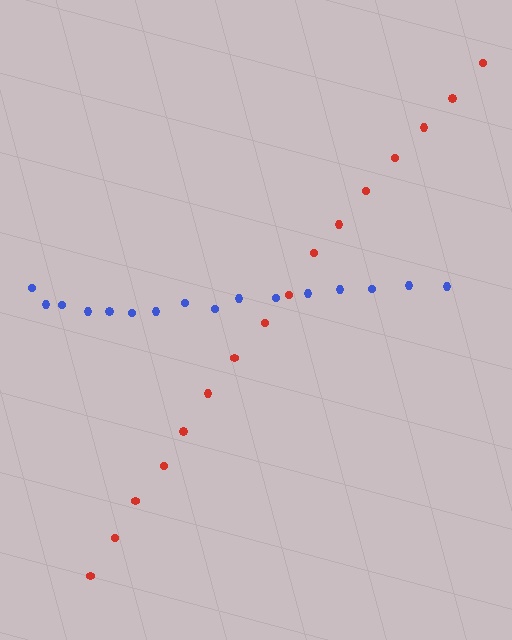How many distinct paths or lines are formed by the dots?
There are 2 distinct paths.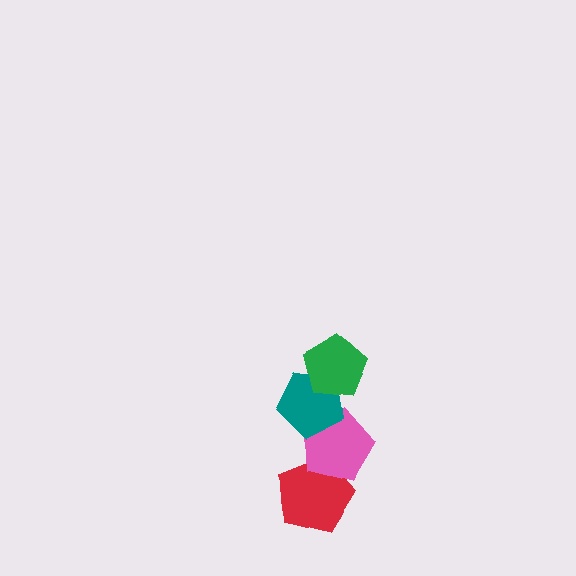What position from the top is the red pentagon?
The red pentagon is 4th from the top.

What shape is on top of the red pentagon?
The pink pentagon is on top of the red pentagon.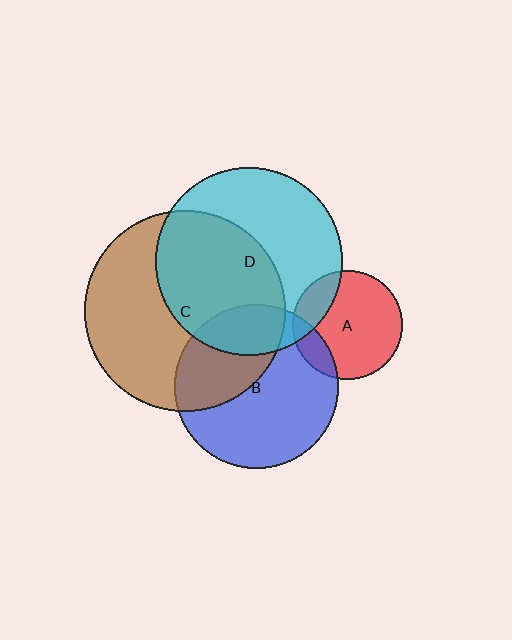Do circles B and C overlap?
Yes.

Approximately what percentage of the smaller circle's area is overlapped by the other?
Approximately 40%.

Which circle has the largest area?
Circle C (brown).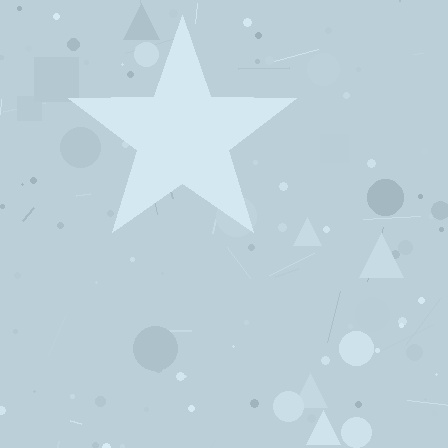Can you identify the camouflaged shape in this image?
The camouflaged shape is a star.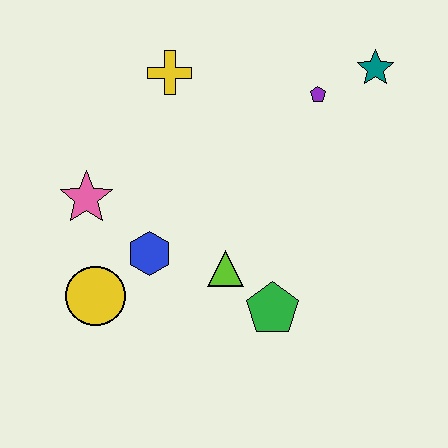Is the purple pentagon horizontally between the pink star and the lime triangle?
No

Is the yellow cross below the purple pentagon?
No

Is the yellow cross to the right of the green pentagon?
No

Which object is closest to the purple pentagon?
The teal star is closest to the purple pentagon.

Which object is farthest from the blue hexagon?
The teal star is farthest from the blue hexagon.